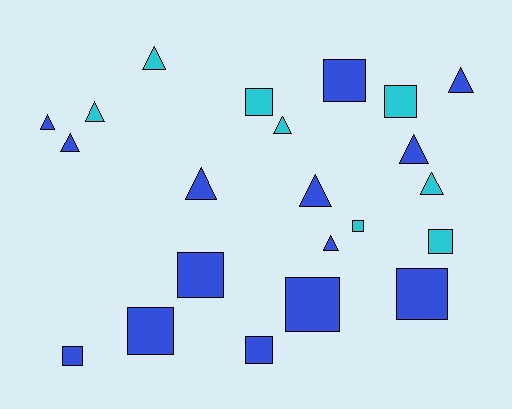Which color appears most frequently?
Blue, with 14 objects.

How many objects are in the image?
There are 22 objects.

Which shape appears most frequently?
Square, with 11 objects.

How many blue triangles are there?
There are 7 blue triangles.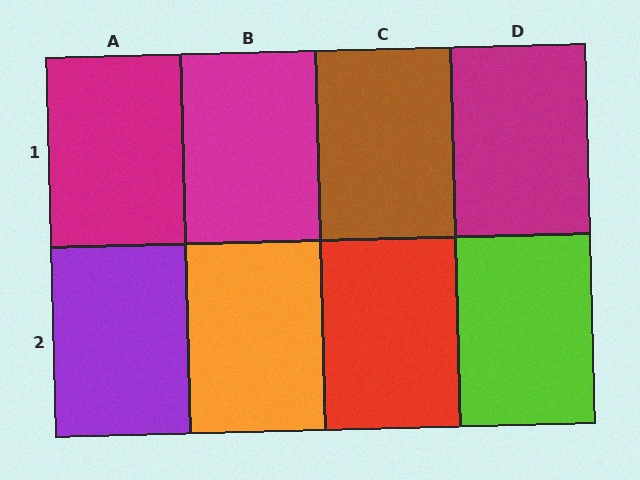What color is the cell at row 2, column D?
Lime.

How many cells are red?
1 cell is red.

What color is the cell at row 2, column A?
Purple.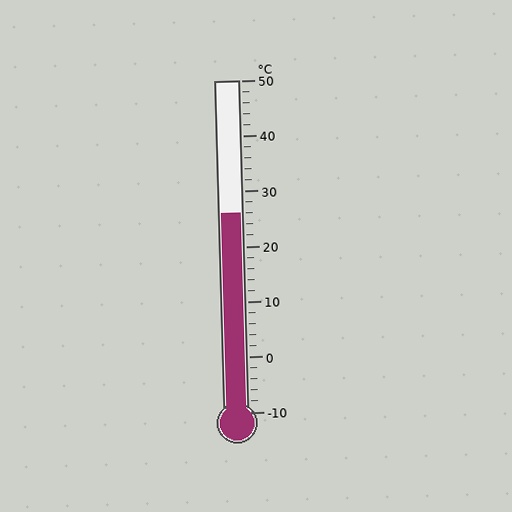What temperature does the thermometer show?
The thermometer shows approximately 26°C.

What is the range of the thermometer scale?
The thermometer scale ranges from -10°C to 50°C.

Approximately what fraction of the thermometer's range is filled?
The thermometer is filled to approximately 60% of its range.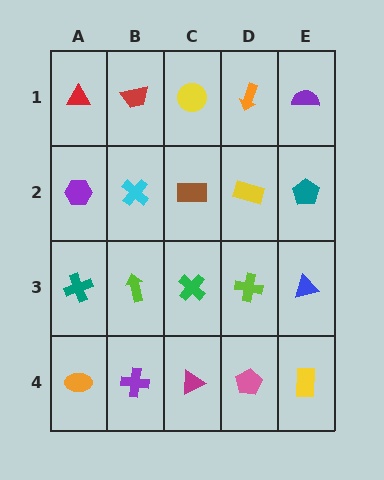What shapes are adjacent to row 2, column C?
A yellow circle (row 1, column C), a green cross (row 3, column C), a cyan cross (row 2, column B), a yellow rectangle (row 2, column D).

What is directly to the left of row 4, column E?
A pink pentagon.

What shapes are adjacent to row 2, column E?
A purple semicircle (row 1, column E), a blue triangle (row 3, column E), a yellow rectangle (row 2, column D).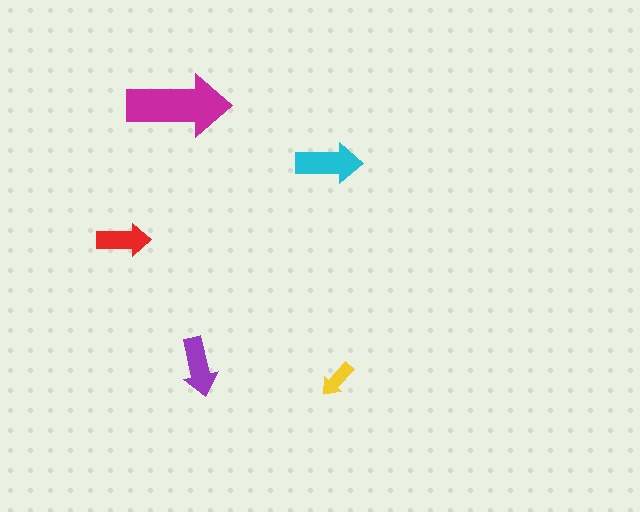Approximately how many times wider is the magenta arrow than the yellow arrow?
About 2.5 times wider.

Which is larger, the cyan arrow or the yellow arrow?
The cyan one.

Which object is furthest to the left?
The red arrow is leftmost.